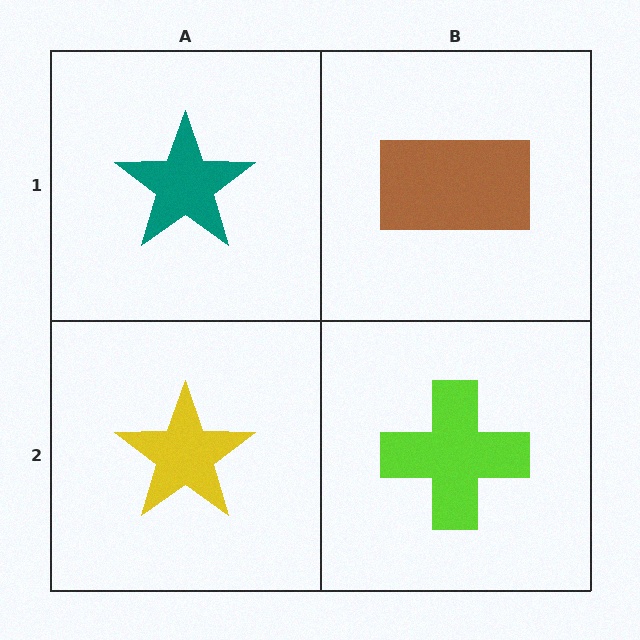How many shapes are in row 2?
2 shapes.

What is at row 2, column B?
A lime cross.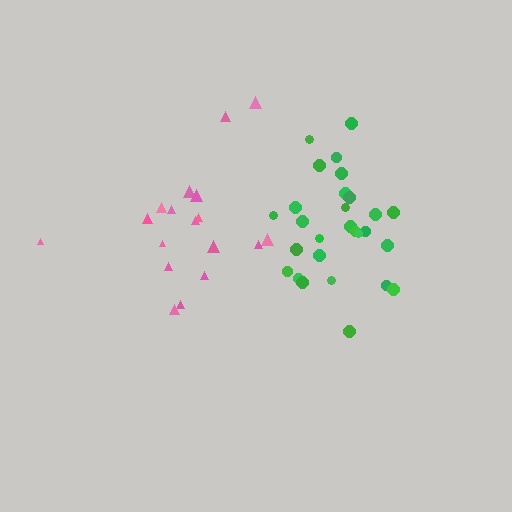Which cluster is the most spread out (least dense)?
Pink.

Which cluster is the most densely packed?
Green.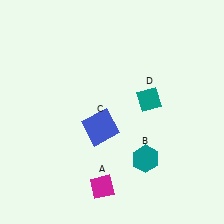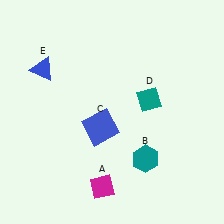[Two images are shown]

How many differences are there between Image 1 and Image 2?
There is 1 difference between the two images.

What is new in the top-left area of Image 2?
A blue triangle (E) was added in the top-left area of Image 2.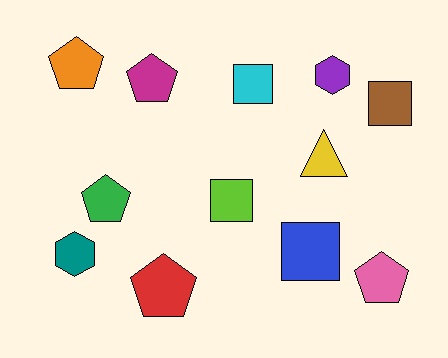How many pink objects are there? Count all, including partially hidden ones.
There is 1 pink object.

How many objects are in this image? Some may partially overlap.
There are 12 objects.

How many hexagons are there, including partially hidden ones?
There are 2 hexagons.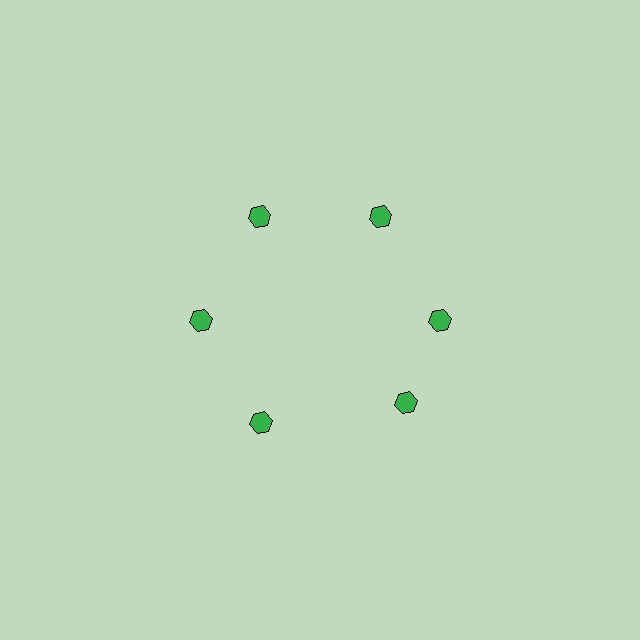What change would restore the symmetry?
The symmetry would be restored by rotating it back into even spacing with its neighbors so that all 6 hexagons sit at equal angles and equal distance from the center.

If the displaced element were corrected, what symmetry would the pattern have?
It would have 6-fold rotational symmetry — the pattern would map onto itself every 60 degrees.